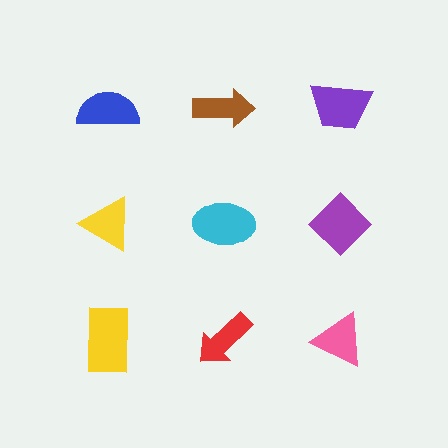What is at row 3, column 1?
A yellow rectangle.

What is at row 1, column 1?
A blue semicircle.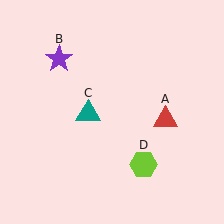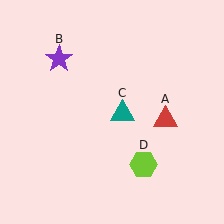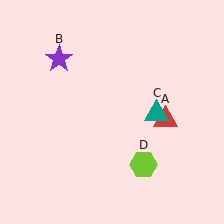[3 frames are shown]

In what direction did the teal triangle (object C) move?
The teal triangle (object C) moved right.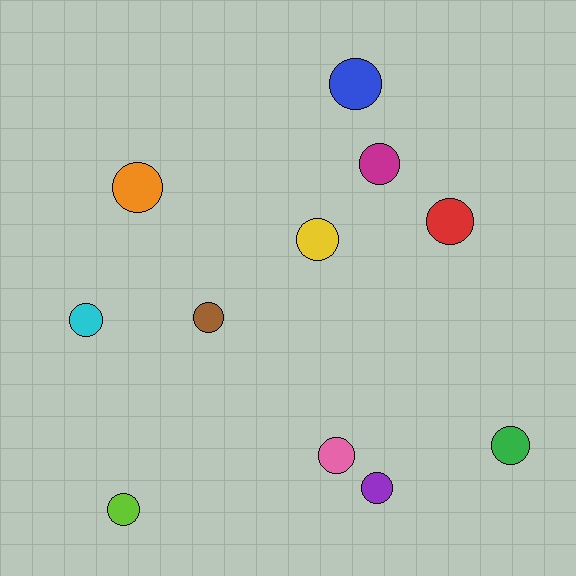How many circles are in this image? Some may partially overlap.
There are 11 circles.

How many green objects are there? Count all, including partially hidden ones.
There is 1 green object.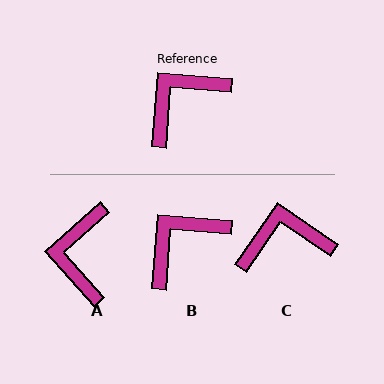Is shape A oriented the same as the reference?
No, it is off by about 46 degrees.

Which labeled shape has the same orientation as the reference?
B.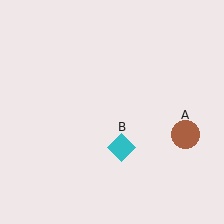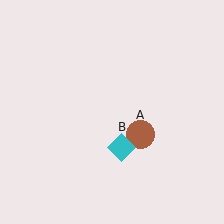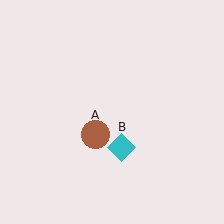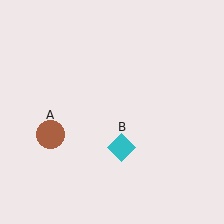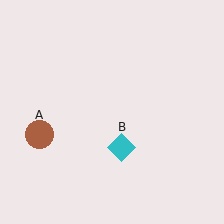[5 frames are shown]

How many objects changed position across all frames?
1 object changed position: brown circle (object A).